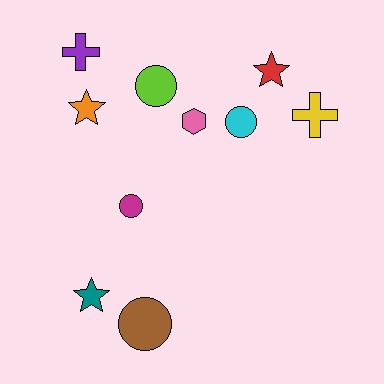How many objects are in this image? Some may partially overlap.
There are 10 objects.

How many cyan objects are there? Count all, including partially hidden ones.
There is 1 cyan object.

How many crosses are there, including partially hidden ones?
There are 2 crosses.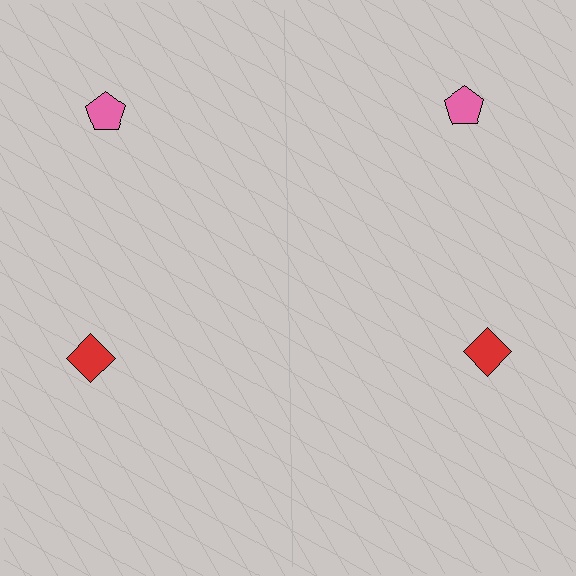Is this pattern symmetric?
Yes, this pattern has bilateral (reflection) symmetry.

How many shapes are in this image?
There are 4 shapes in this image.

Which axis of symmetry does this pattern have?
The pattern has a vertical axis of symmetry running through the center of the image.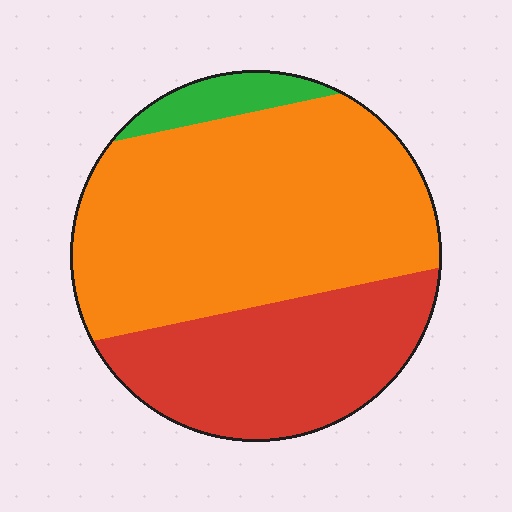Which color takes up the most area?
Orange, at roughly 60%.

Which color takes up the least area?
Green, at roughly 5%.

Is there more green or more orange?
Orange.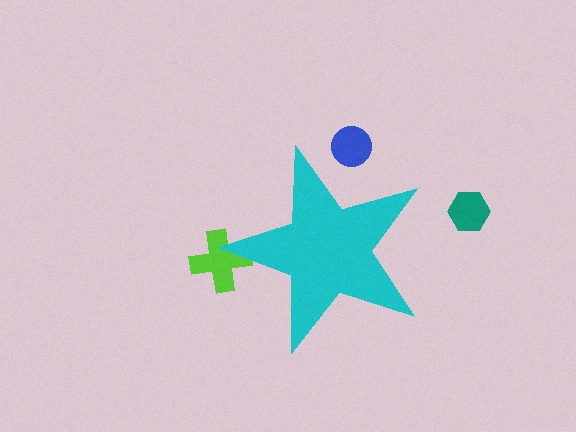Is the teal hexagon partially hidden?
No, the teal hexagon is fully visible.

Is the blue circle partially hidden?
Yes, the blue circle is partially hidden behind the cyan star.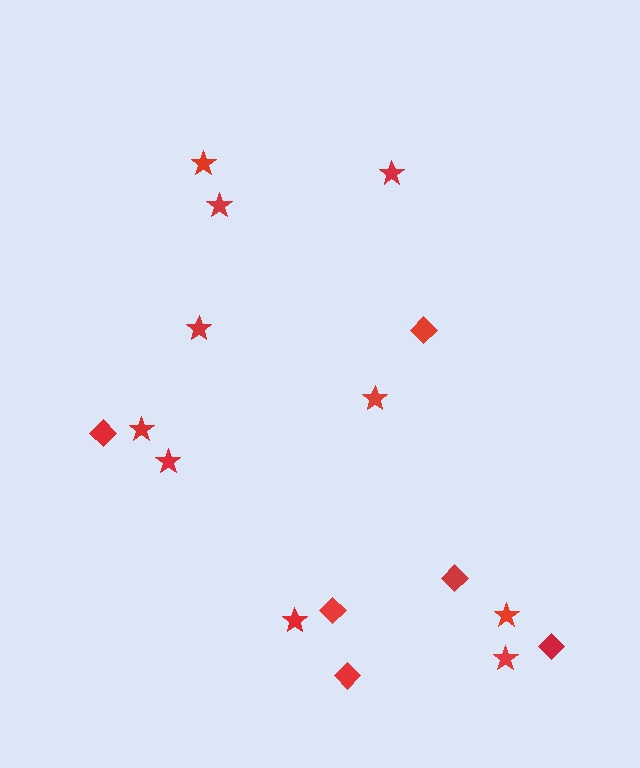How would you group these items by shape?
There are 2 groups: one group of diamonds (6) and one group of stars (10).